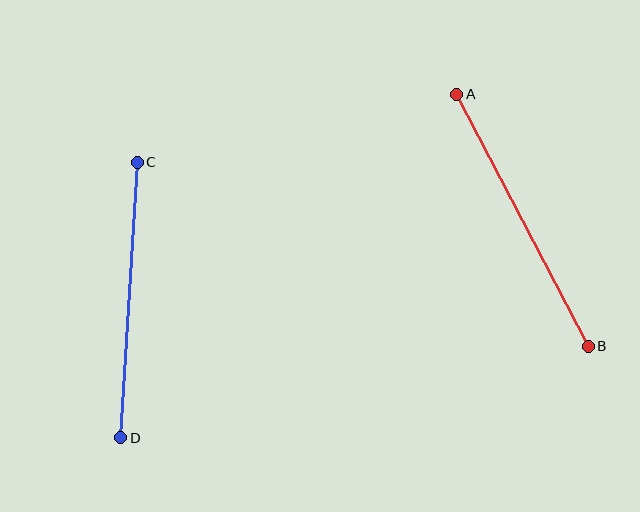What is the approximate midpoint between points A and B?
The midpoint is at approximately (522, 220) pixels.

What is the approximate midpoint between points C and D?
The midpoint is at approximately (129, 300) pixels.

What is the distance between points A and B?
The distance is approximately 284 pixels.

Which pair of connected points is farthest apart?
Points A and B are farthest apart.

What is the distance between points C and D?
The distance is approximately 276 pixels.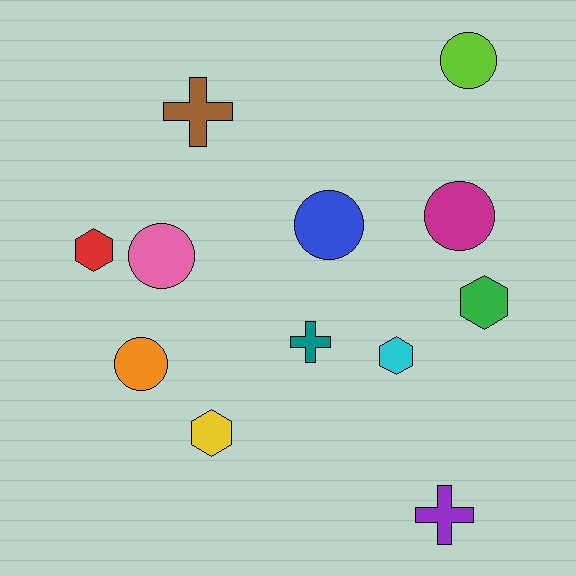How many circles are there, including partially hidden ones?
There are 5 circles.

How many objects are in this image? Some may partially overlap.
There are 12 objects.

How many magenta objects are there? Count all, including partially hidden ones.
There is 1 magenta object.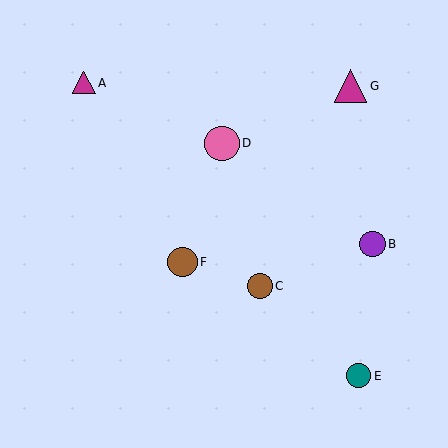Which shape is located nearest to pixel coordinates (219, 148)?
The pink circle (labeled D) at (222, 143) is nearest to that location.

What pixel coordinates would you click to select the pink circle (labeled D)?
Click at (222, 143) to select the pink circle D.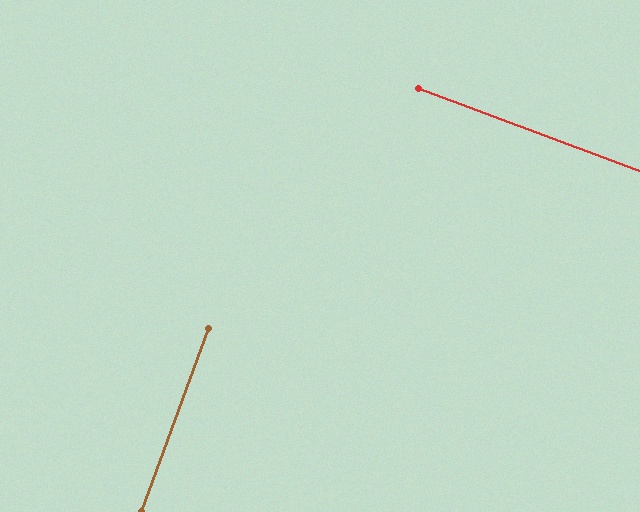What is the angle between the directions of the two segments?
Approximately 90 degrees.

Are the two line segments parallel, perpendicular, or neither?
Perpendicular — they meet at approximately 90°.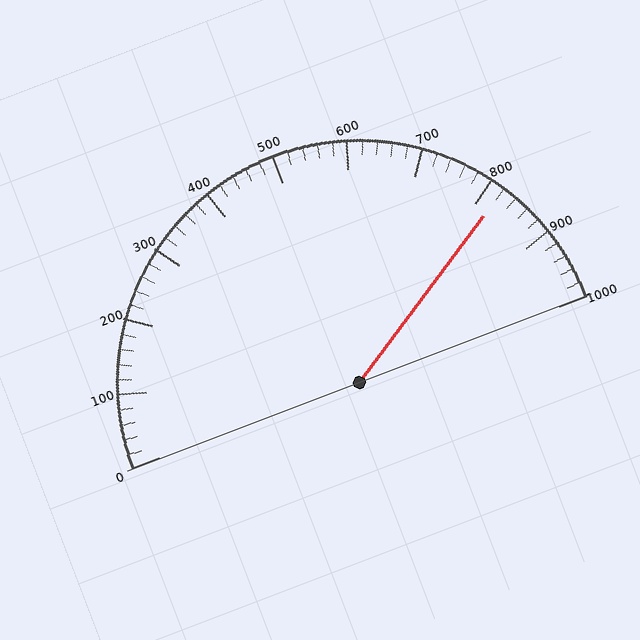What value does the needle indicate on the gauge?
The needle indicates approximately 820.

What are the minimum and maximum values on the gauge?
The gauge ranges from 0 to 1000.